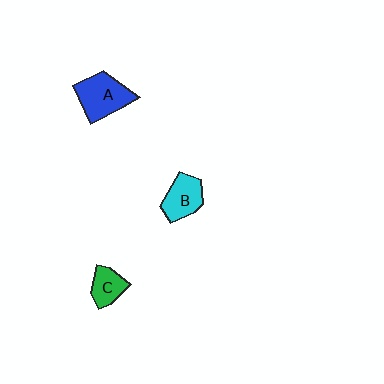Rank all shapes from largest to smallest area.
From largest to smallest: A (blue), B (cyan), C (green).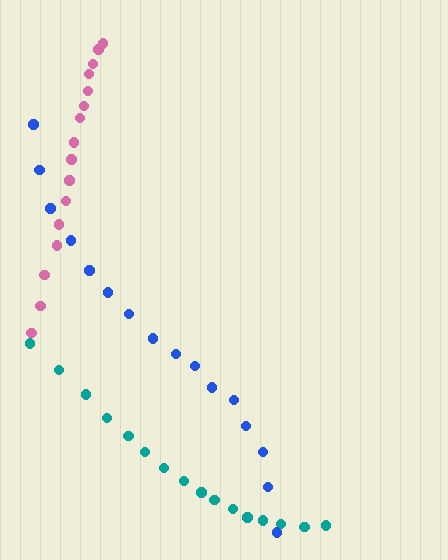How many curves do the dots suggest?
There are 3 distinct paths.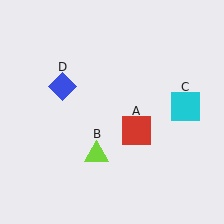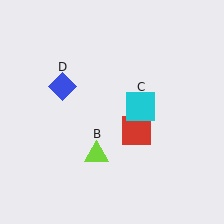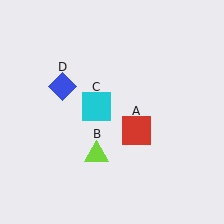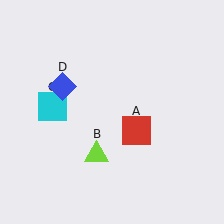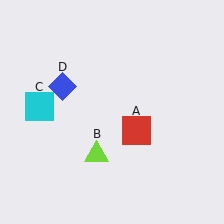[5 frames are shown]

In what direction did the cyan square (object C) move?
The cyan square (object C) moved left.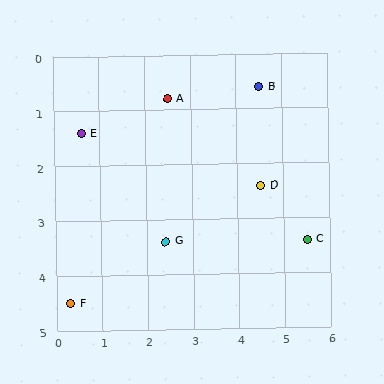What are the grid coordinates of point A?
Point A is at approximately (2.5, 0.8).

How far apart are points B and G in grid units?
Points B and G are about 3.5 grid units apart.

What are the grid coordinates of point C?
Point C is at approximately (5.5, 3.4).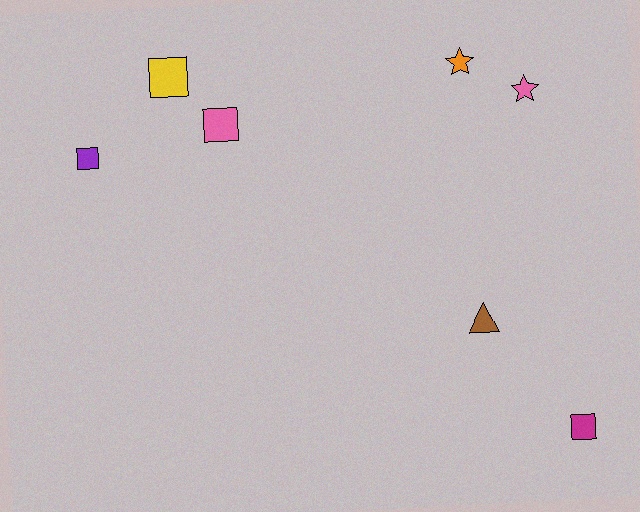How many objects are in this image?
There are 7 objects.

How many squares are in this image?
There are 4 squares.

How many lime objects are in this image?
There are no lime objects.